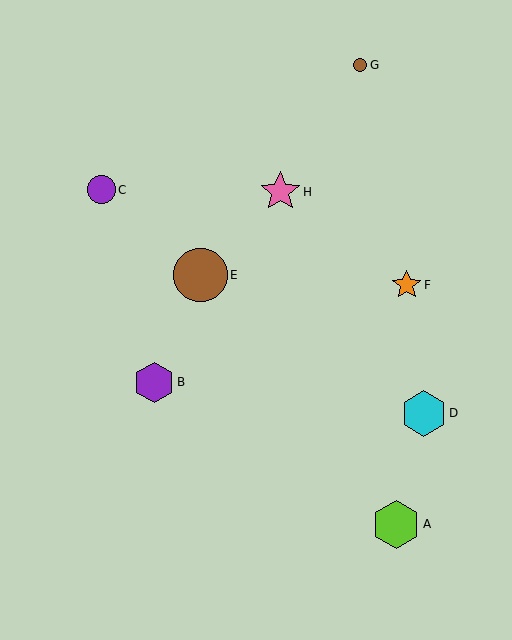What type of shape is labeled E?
Shape E is a brown circle.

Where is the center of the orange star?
The center of the orange star is at (407, 285).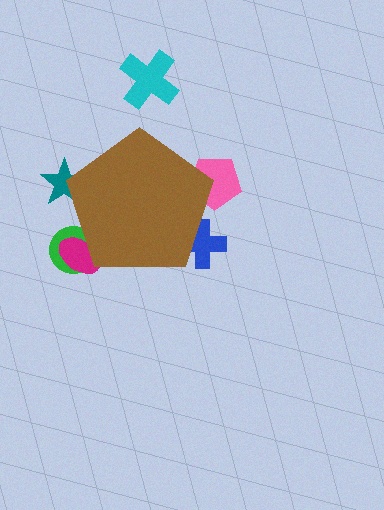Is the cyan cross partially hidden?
No, the cyan cross is fully visible.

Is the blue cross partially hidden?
Yes, the blue cross is partially hidden behind the brown pentagon.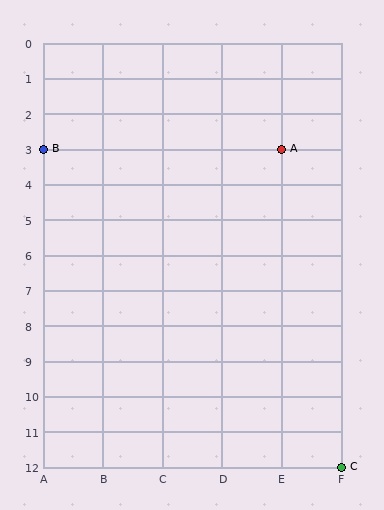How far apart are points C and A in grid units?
Points C and A are 1 column and 9 rows apart (about 9.1 grid units diagonally).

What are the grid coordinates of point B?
Point B is at grid coordinates (A, 3).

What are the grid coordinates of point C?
Point C is at grid coordinates (F, 12).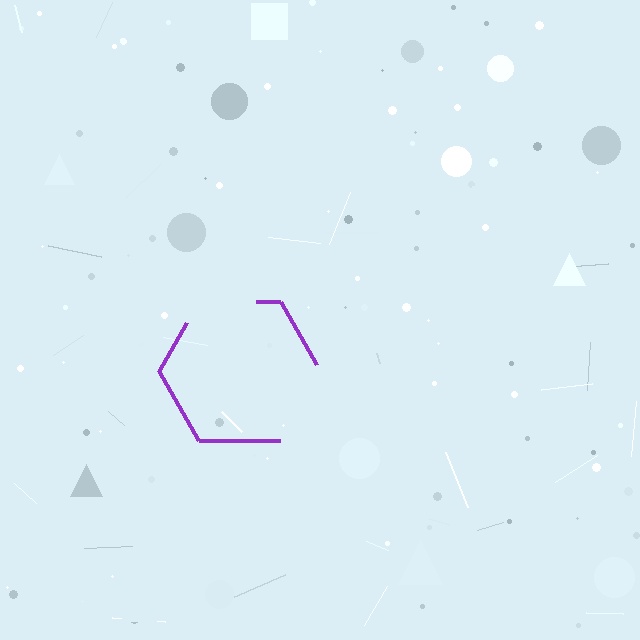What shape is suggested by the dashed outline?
The dashed outline suggests a hexagon.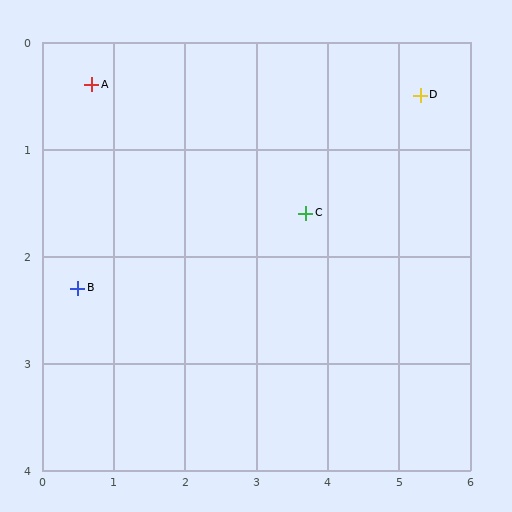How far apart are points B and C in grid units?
Points B and C are about 3.3 grid units apart.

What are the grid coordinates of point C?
Point C is at approximately (3.7, 1.6).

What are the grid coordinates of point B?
Point B is at approximately (0.5, 2.3).